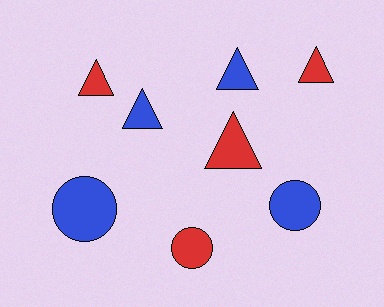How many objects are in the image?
There are 8 objects.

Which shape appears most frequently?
Triangle, with 5 objects.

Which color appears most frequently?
Red, with 4 objects.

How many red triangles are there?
There are 3 red triangles.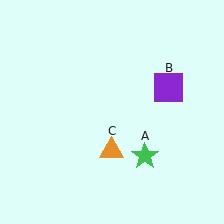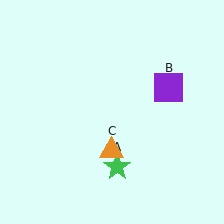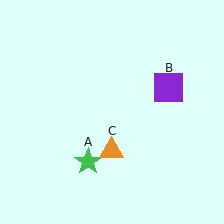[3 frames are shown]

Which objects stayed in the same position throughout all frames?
Purple square (object B) and orange triangle (object C) remained stationary.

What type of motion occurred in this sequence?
The green star (object A) rotated clockwise around the center of the scene.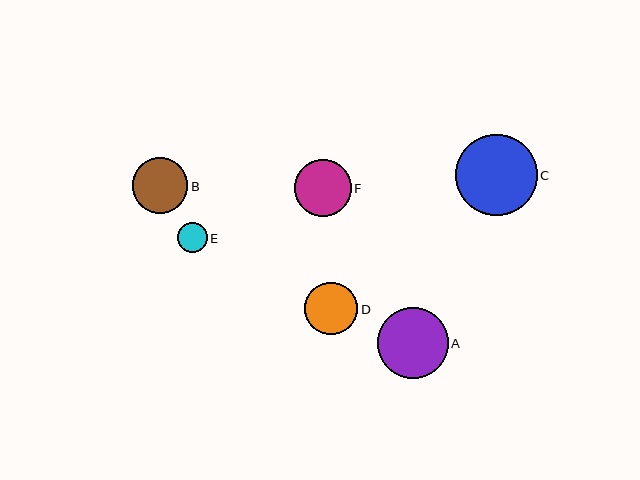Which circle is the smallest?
Circle E is the smallest with a size of approximately 30 pixels.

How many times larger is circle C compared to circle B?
Circle C is approximately 1.5 times the size of circle B.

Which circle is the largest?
Circle C is the largest with a size of approximately 81 pixels.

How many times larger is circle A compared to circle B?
Circle A is approximately 1.3 times the size of circle B.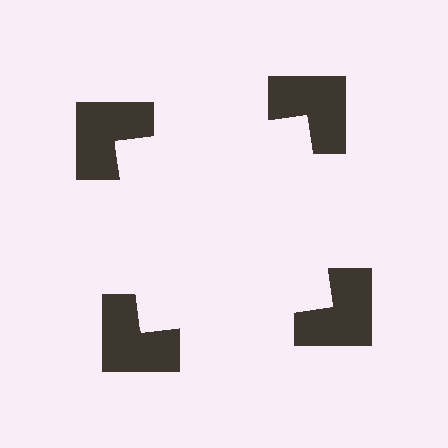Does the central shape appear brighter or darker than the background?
It typically appears slightly brighter than the background, even though no actual brightness change is drawn.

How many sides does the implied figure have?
4 sides.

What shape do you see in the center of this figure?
An illusory square — its edges are inferred from the aligned wedge cuts in the notched squares, not physically drawn.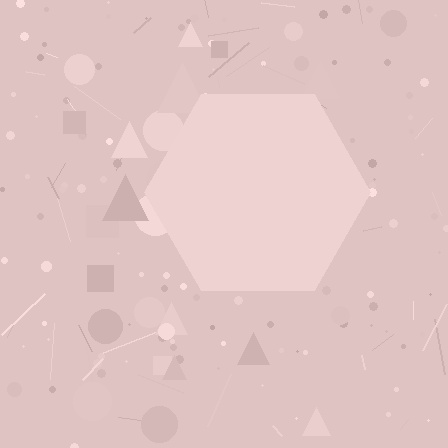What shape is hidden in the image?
A hexagon is hidden in the image.